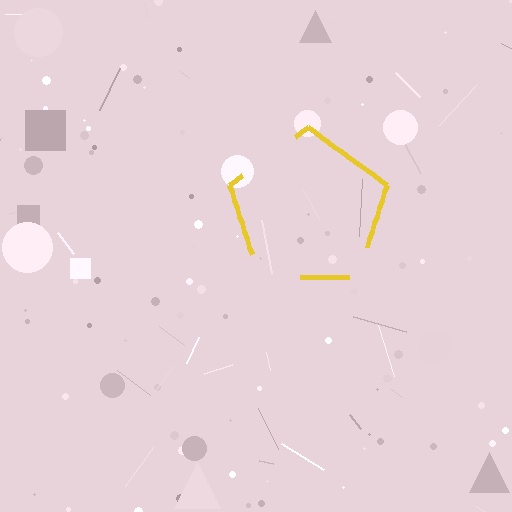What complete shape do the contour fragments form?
The contour fragments form a pentagon.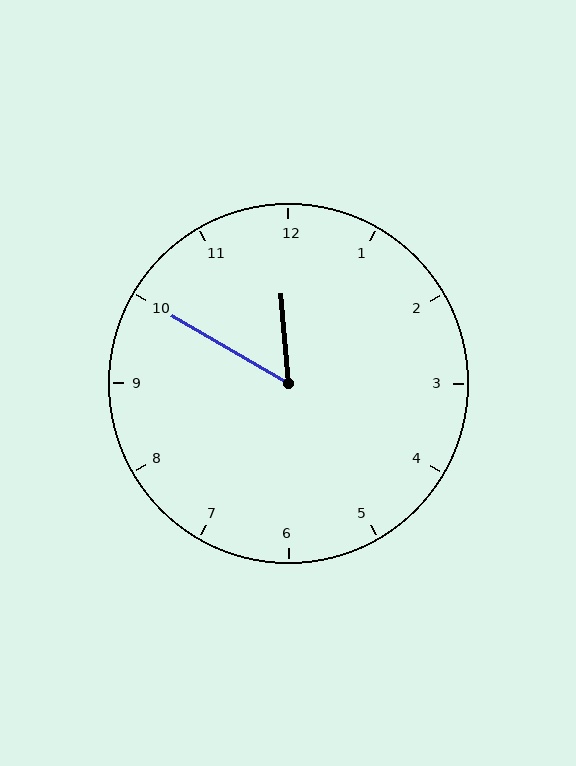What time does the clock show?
11:50.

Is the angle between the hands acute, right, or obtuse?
It is acute.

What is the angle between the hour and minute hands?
Approximately 55 degrees.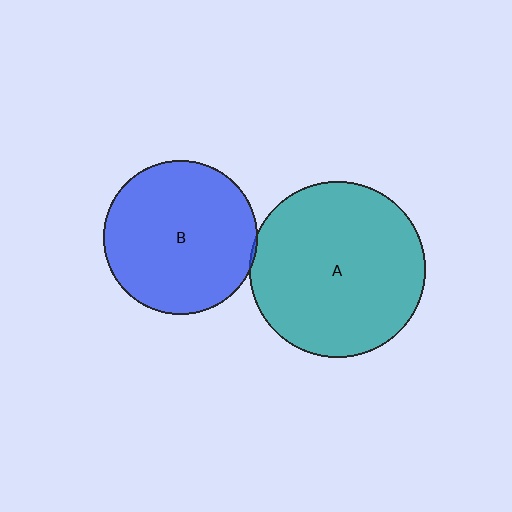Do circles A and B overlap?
Yes.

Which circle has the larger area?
Circle A (teal).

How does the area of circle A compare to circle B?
Approximately 1.3 times.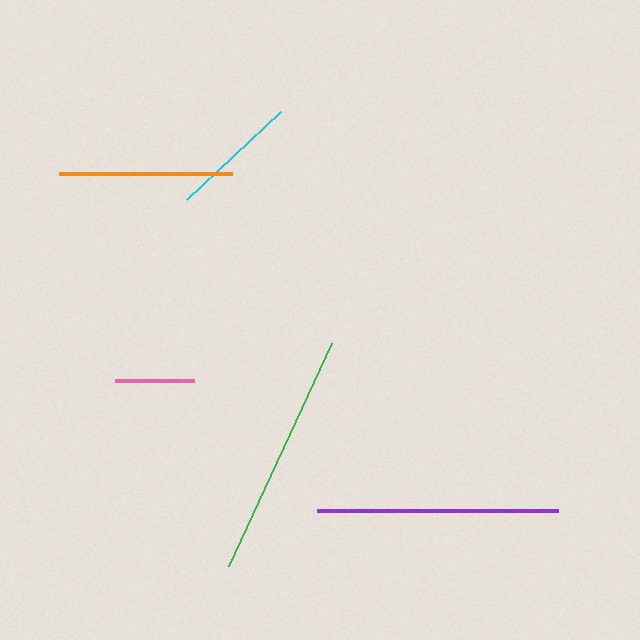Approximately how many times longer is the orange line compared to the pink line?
The orange line is approximately 2.2 times the length of the pink line.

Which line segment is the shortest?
The pink line is the shortest at approximately 79 pixels.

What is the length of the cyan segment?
The cyan segment is approximately 129 pixels long.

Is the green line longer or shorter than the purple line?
The green line is longer than the purple line.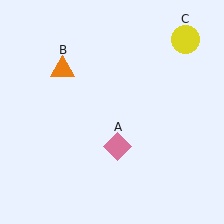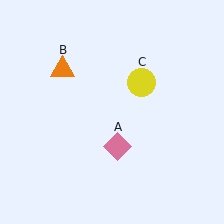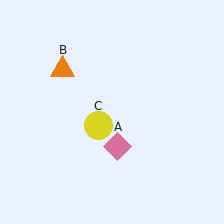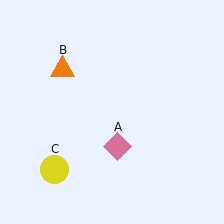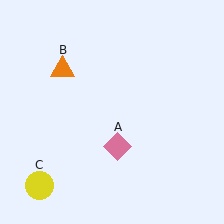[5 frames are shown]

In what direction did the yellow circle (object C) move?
The yellow circle (object C) moved down and to the left.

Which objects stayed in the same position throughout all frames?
Pink diamond (object A) and orange triangle (object B) remained stationary.